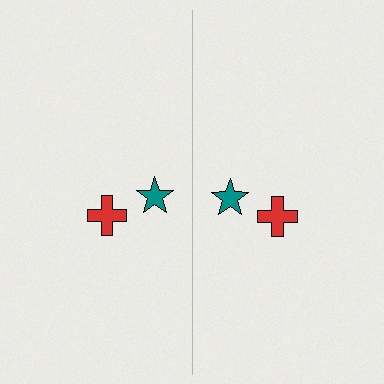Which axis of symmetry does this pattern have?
The pattern has a vertical axis of symmetry running through the center of the image.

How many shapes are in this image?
There are 4 shapes in this image.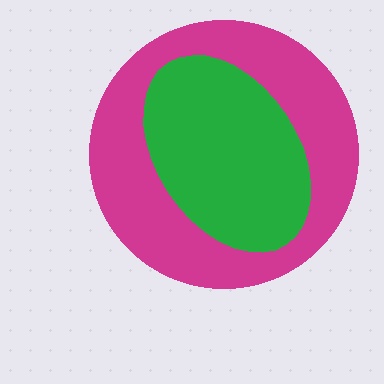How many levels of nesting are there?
2.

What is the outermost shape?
The magenta circle.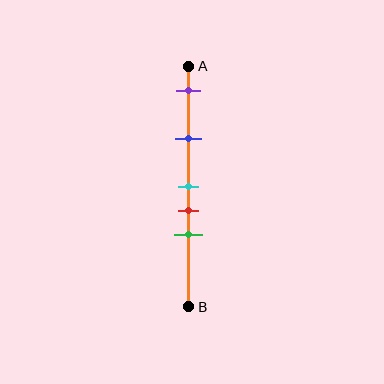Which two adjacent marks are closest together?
The cyan and red marks are the closest adjacent pair.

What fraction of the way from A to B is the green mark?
The green mark is approximately 70% (0.7) of the way from A to B.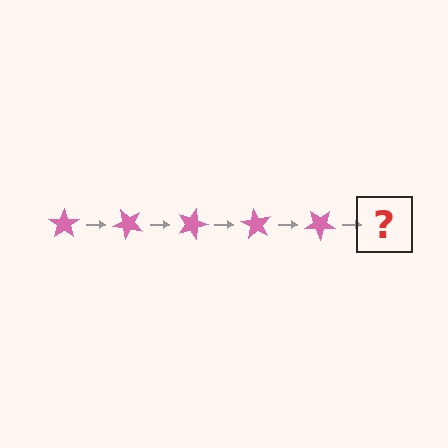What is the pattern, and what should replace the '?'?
The pattern is that the star rotates 45 degrees each step. The '?' should be a pink star rotated 225 degrees.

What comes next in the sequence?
The next element should be a pink star rotated 225 degrees.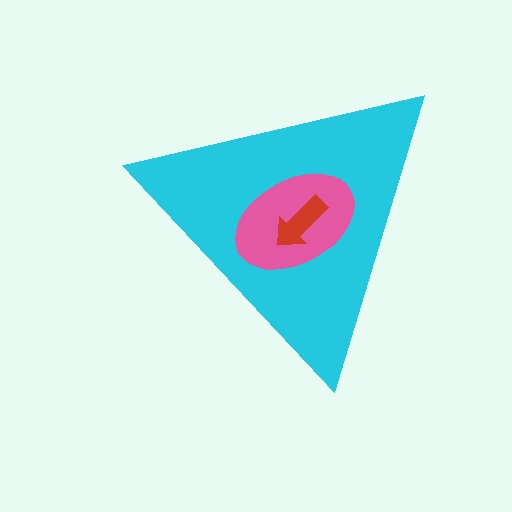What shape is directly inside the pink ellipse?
The red arrow.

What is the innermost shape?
The red arrow.